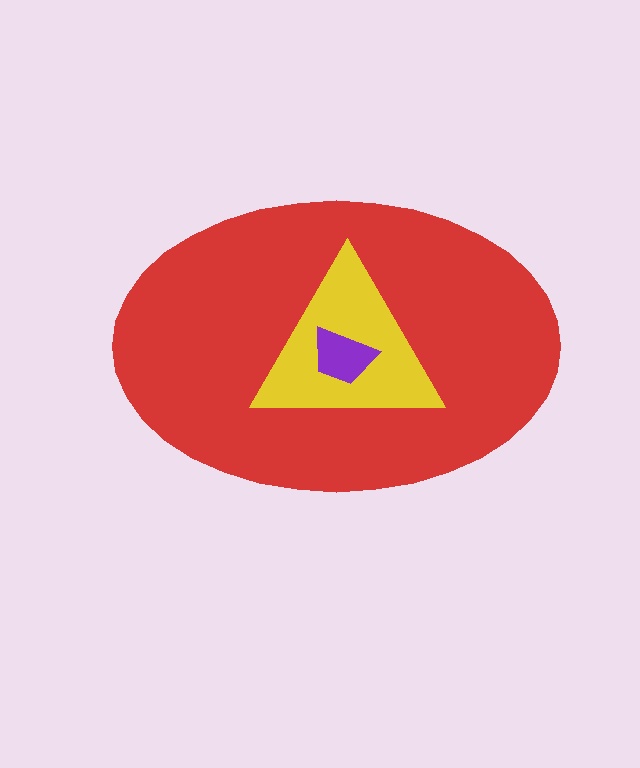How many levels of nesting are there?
3.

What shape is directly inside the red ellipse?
The yellow triangle.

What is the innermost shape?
The purple trapezoid.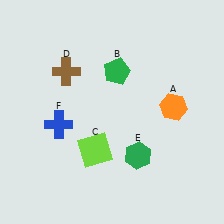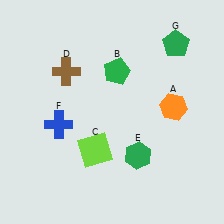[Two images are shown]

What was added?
A green pentagon (G) was added in Image 2.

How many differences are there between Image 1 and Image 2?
There is 1 difference between the two images.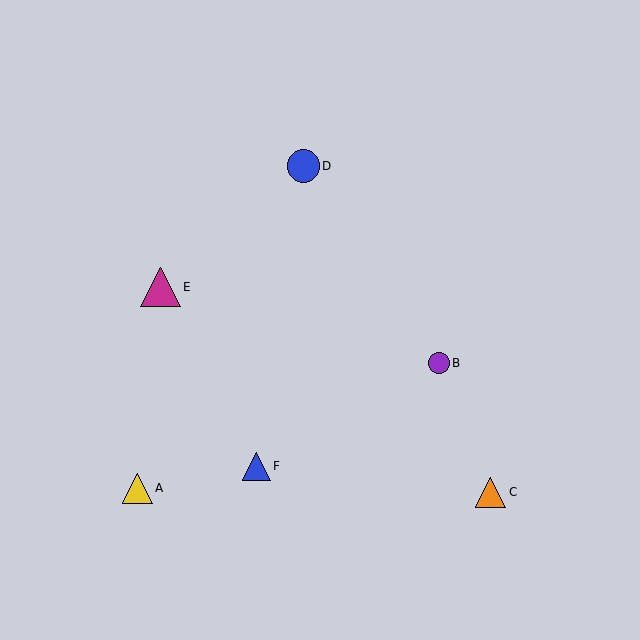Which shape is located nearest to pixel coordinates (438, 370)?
The purple circle (labeled B) at (439, 363) is nearest to that location.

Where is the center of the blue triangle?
The center of the blue triangle is at (256, 466).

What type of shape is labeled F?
Shape F is a blue triangle.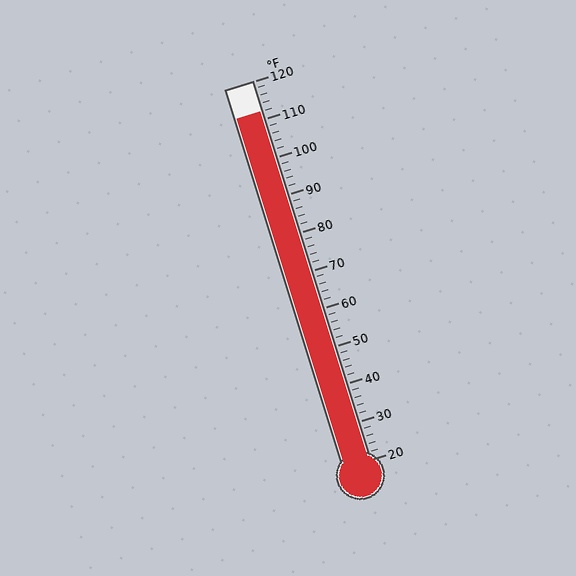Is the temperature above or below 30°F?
The temperature is above 30°F.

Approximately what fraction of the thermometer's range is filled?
The thermometer is filled to approximately 90% of its range.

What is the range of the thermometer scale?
The thermometer scale ranges from 20°F to 120°F.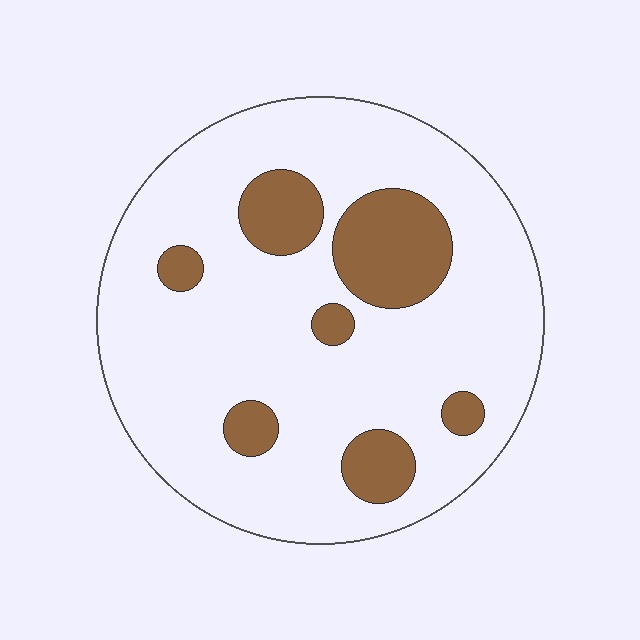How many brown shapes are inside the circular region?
7.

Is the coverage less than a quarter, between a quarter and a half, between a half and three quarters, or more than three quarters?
Less than a quarter.